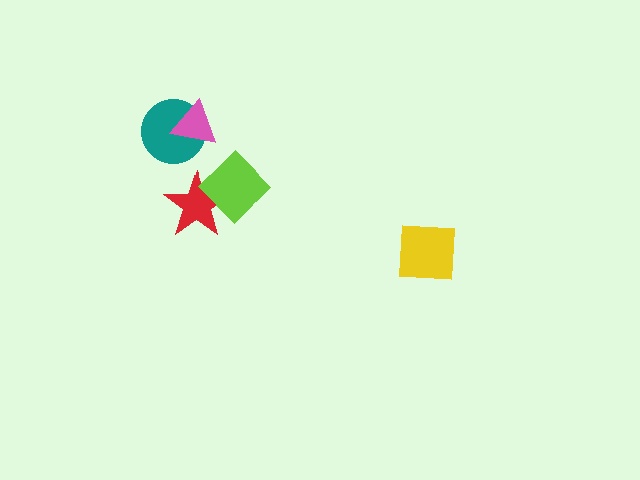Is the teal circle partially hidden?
Yes, it is partially covered by another shape.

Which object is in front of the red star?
The lime diamond is in front of the red star.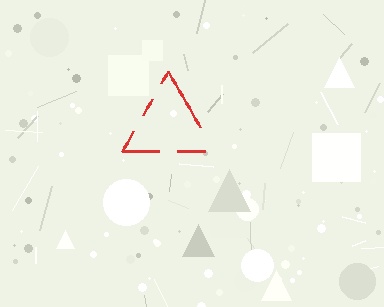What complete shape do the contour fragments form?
The contour fragments form a triangle.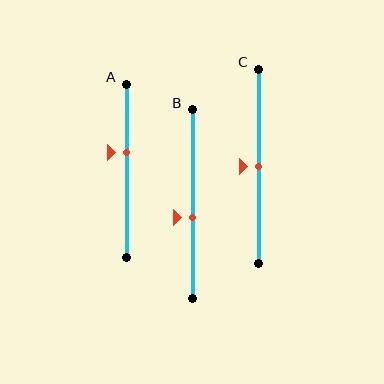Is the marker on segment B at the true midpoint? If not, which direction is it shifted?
No, the marker on segment B is shifted downward by about 7% of the segment length.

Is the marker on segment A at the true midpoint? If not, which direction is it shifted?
No, the marker on segment A is shifted upward by about 11% of the segment length.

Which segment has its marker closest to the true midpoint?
Segment C has its marker closest to the true midpoint.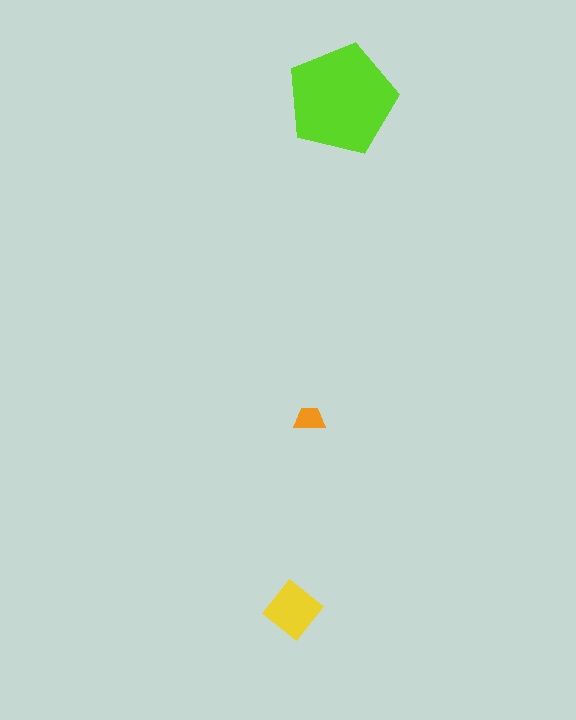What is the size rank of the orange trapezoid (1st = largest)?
3rd.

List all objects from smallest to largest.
The orange trapezoid, the yellow diamond, the lime pentagon.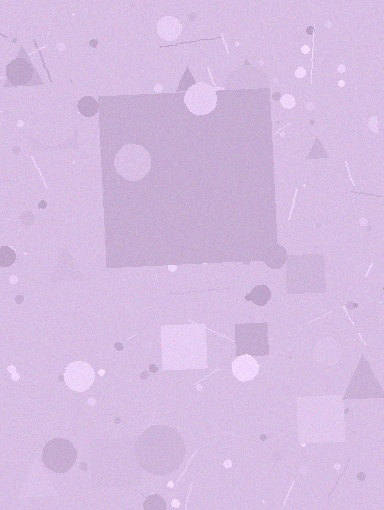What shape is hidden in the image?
A square is hidden in the image.